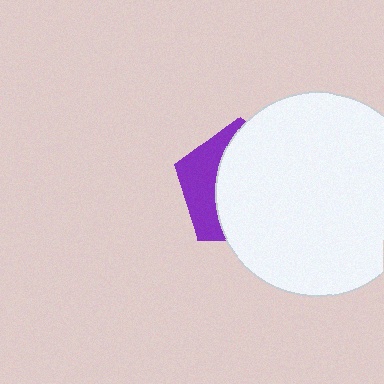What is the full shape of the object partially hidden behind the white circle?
The partially hidden object is a purple pentagon.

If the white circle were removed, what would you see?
You would see the complete purple pentagon.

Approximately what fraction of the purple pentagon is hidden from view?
Roughly 68% of the purple pentagon is hidden behind the white circle.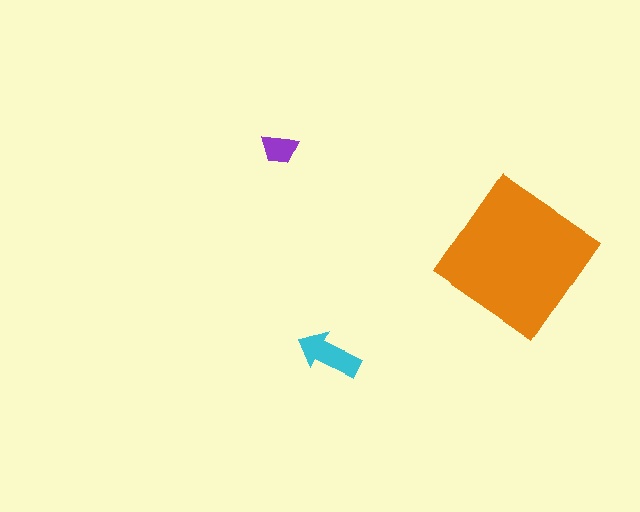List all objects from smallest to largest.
The purple trapezoid, the cyan arrow, the orange diamond.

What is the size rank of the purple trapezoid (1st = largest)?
3rd.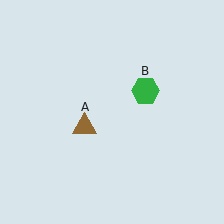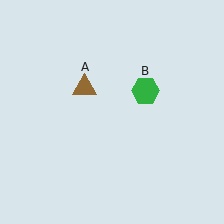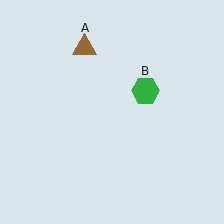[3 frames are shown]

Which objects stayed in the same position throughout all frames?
Green hexagon (object B) remained stationary.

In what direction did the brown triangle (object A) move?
The brown triangle (object A) moved up.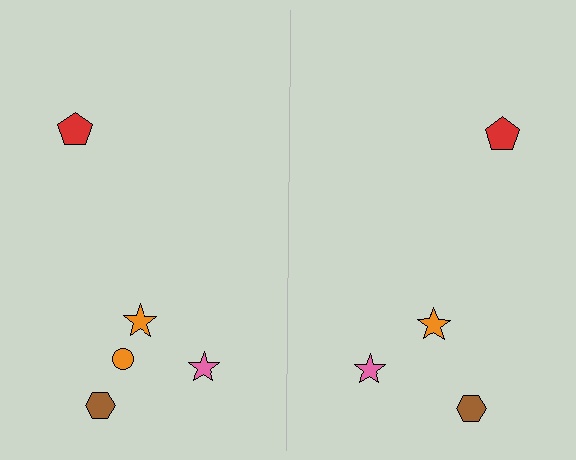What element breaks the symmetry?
A orange circle is missing from the right side.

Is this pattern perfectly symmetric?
No, the pattern is not perfectly symmetric. A orange circle is missing from the right side.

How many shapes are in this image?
There are 9 shapes in this image.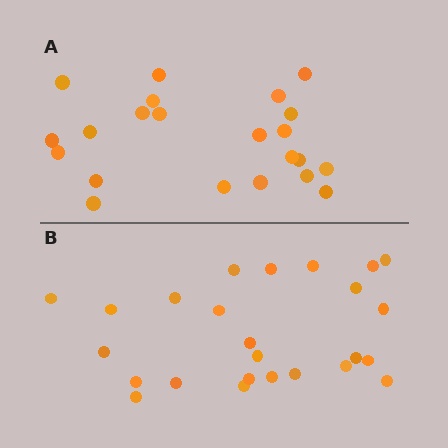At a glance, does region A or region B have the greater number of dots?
Region B (the bottom region) has more dots.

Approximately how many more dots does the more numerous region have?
Region B has just a few more — roughly 2 or 3 more dots than region A.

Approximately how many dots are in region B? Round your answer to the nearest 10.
About 20 dots. (The exact count is 25, which rounds to 20.)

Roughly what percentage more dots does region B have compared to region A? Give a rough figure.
About 15% more.